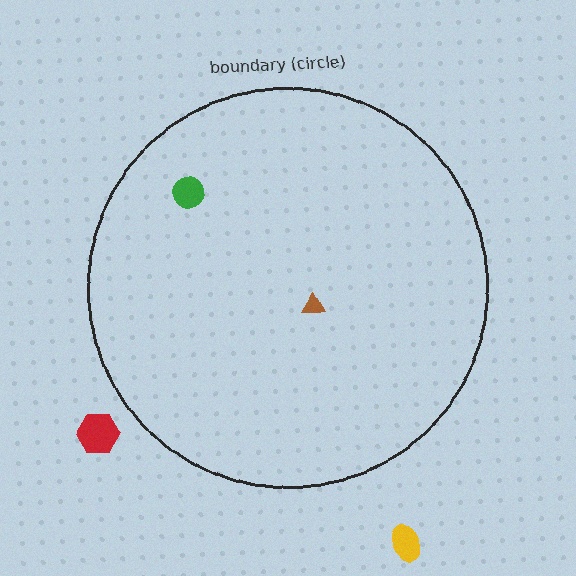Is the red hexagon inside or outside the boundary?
Outside.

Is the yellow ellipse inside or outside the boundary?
Outside.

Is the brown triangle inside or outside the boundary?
Inside.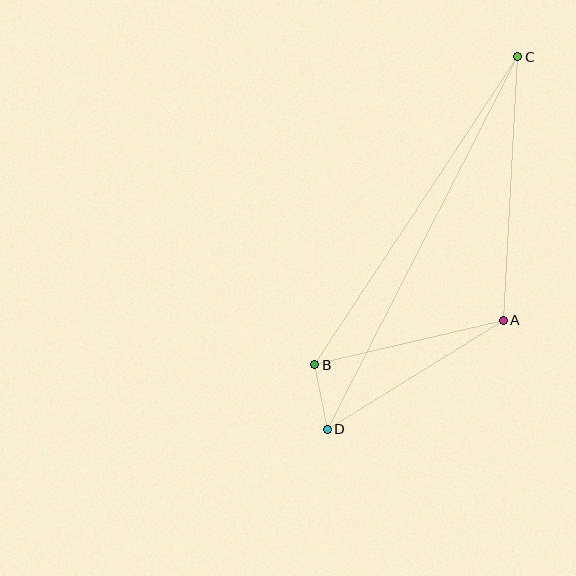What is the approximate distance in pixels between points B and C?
The distance between B and C is approximately 369 pixels.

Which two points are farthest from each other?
Points C and D are farthest from each other.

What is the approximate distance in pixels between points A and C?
The distance between A and C is approximately 264 pixels.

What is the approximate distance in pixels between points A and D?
The distance between A and D is approximately 207 pixels.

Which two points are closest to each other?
Points B and D are closest to each other.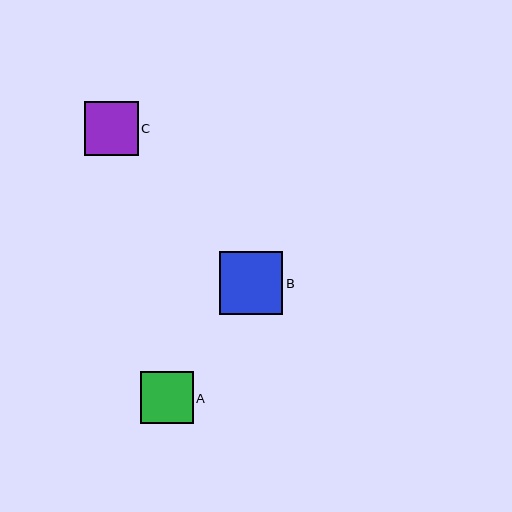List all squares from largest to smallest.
From largest to smallest: B, C, A.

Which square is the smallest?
Square A is the smallest with a size of approximately 52 pixels.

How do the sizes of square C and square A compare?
Square C and square A are approximately the same size.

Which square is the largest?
Square B is the largest with a size of approximately 63 pixels.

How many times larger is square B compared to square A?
Square B is approximately 1.2 times the size of square A.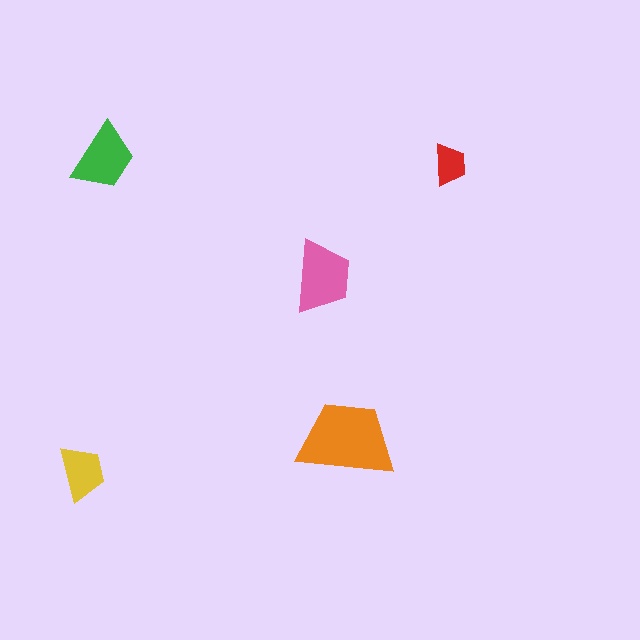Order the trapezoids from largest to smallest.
the orange one, the pink one, the green one, the yellow one, the red one.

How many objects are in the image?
There are 5 objects in the image.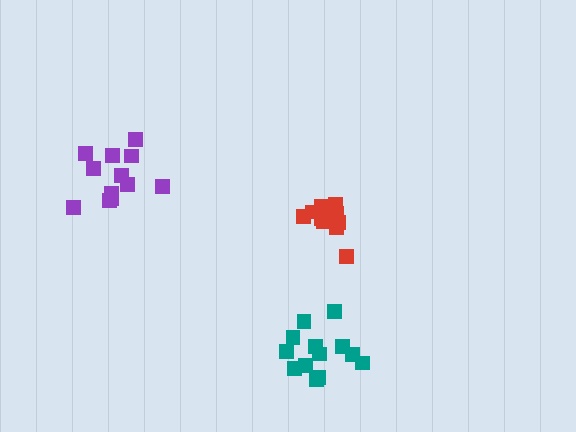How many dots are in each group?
Group 1: 12 dots, Group 2: 10 dots, Group 3: 13 dots (35 total).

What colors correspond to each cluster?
The clusters are colored: purple, red, teal.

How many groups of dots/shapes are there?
There are 3 groups.